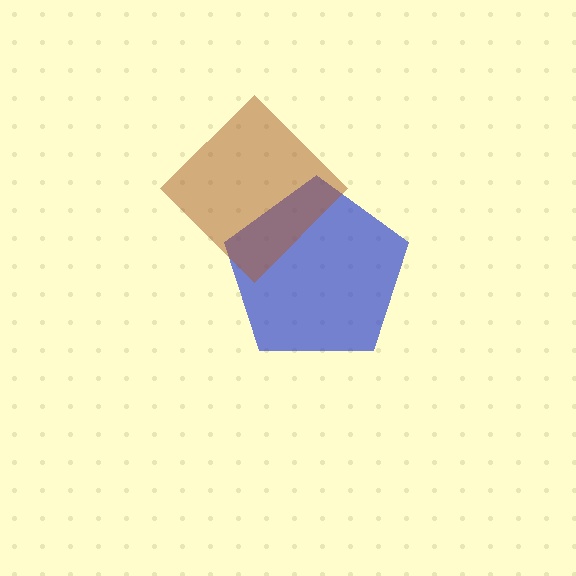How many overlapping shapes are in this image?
There are 2 overlapping shapes in the image.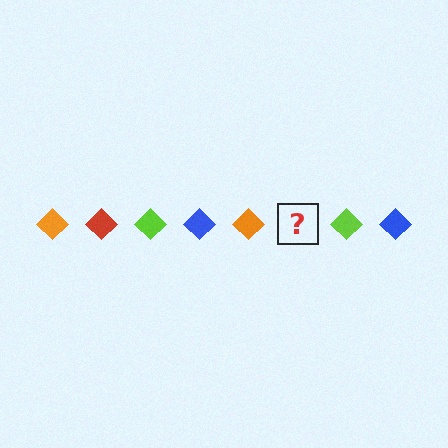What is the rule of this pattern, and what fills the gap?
The rule is that the pattern cycles through orange, red, lime, blue diamonds. The gap should be filled with a red diamond.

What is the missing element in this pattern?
The missing element is a red diamond.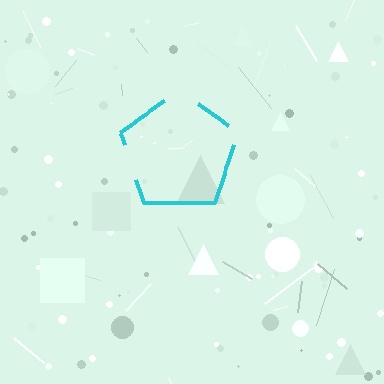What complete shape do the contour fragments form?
The contour fragments form a pentagon.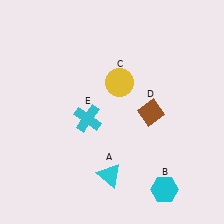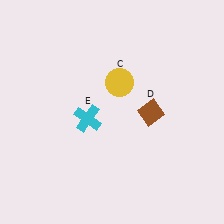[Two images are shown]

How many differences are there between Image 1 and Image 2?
There are 2 differences between the two images.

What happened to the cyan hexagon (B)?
The cyan hexagon (B) was removed in Image 2. It was in the bottom-right area of Image 1.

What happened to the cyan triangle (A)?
The cyan triangle (A) was removed in Image 2. It was in the bottom-left area of Image 1.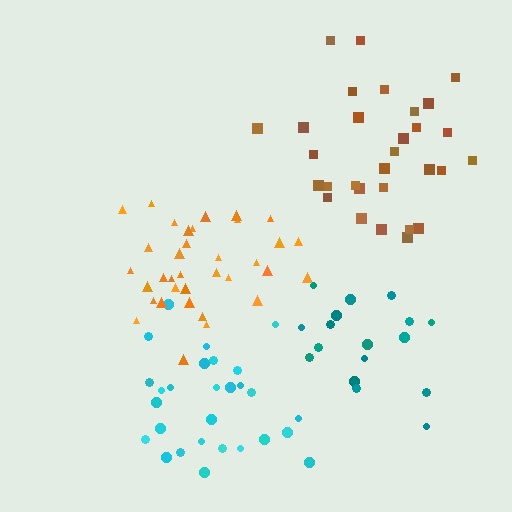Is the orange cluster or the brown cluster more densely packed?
Orange.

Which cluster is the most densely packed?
Orange.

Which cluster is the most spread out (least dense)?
Teal.